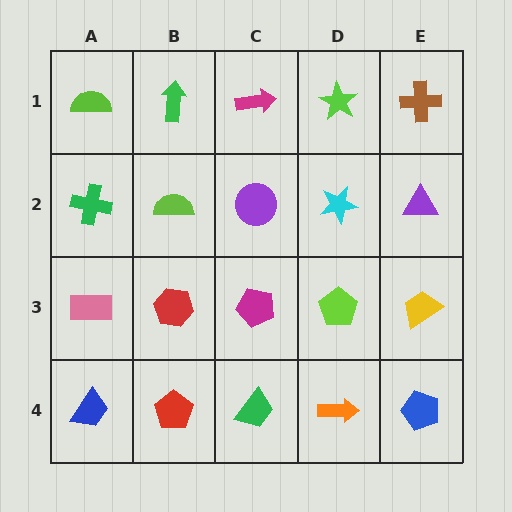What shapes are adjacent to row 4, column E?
A yellow trapezoid (row 3, column E), an orange arrow (row 4, column D).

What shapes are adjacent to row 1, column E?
A purple triangle (row 2, column E), a lime star (row 1, column D).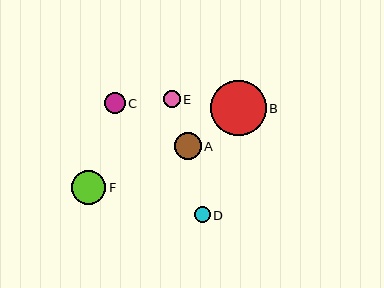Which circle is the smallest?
Circle D is the smallest with a size of approximately 16 pixels.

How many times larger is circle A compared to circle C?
Circle A is approximately 1.3 times the size of circle C.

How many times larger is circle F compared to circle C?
Circle F is approximately 1.7 times the size of circle C.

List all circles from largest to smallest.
From largest to smallest: B, F, A, C, E, D.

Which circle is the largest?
Circle B is the largest with a size of approximately 56 pixels.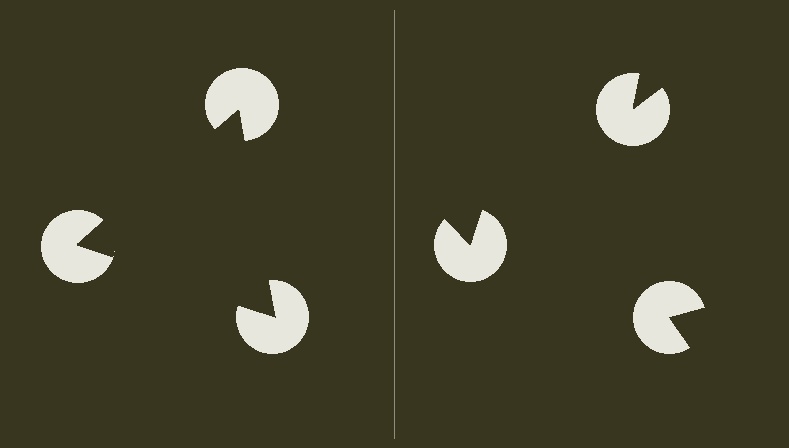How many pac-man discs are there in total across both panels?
6 — 3 on each side.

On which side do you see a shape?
An illusory triangle appears on the left side. On the right side the wedge cuts are rotated, so no coherent shape forms.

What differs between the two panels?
The pac-man discs are positioned identically on both sides; only the wedge orientations differ. On the left they align to a triangle; on the right they are misaligned.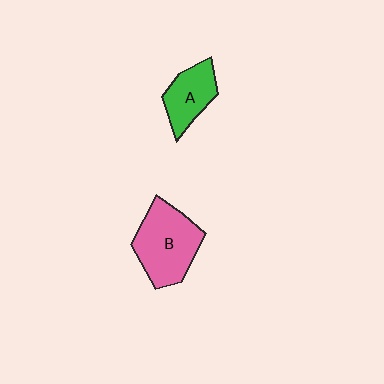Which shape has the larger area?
Shape B (pink).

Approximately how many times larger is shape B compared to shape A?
Approximately 1.6 times.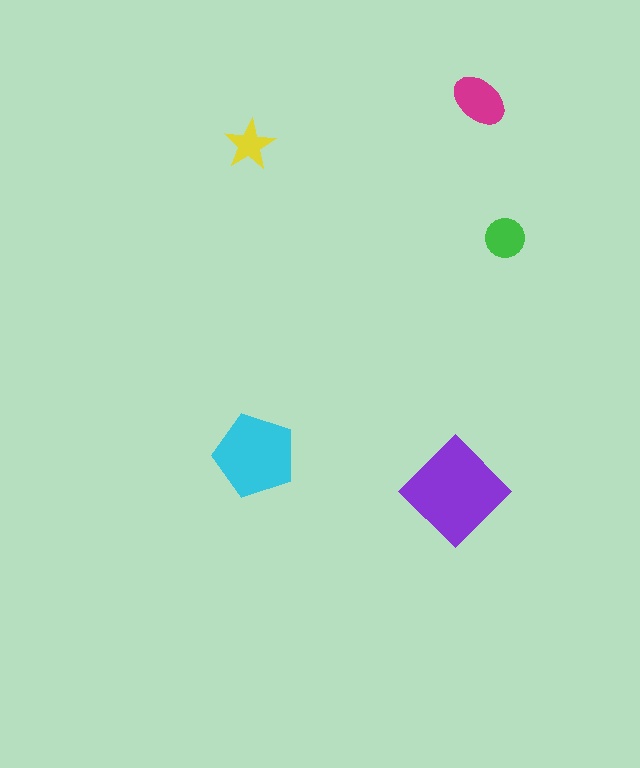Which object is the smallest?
The yellow star.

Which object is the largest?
The purple diamond.